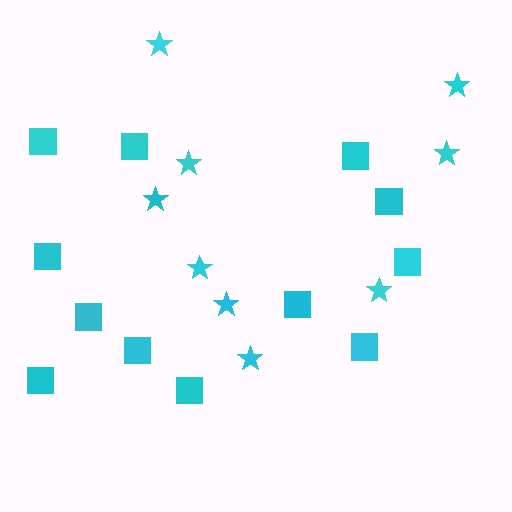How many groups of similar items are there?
There are 2 groups: one group of stars (9) and one group of squares (12).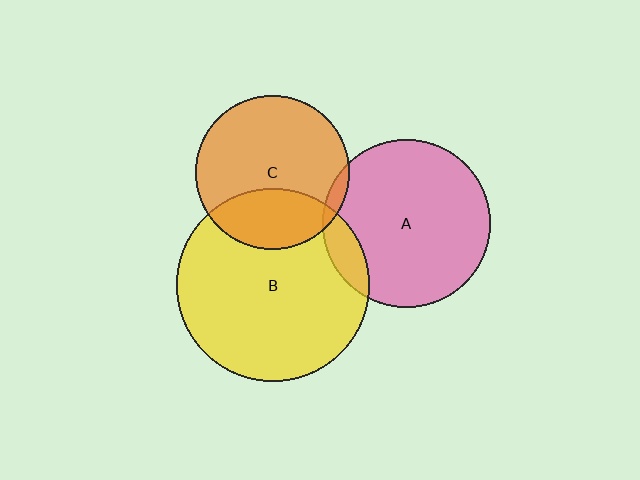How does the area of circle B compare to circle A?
Approximately 1.3 times.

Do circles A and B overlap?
Yes.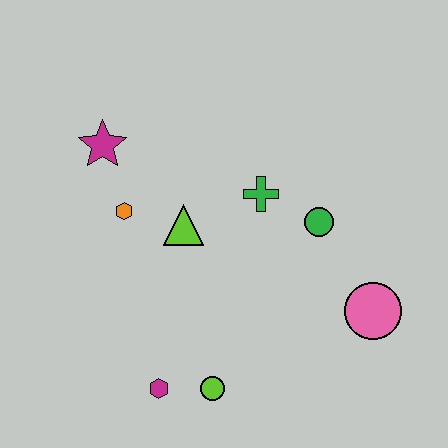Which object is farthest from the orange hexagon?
The pink circle is farthest from the orange hexagon.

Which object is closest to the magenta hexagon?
The lime circle is closest to the magenta hexagon.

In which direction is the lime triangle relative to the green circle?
The lime triangle is to the left of the green circle.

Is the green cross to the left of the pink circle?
Yes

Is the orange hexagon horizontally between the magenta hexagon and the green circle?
No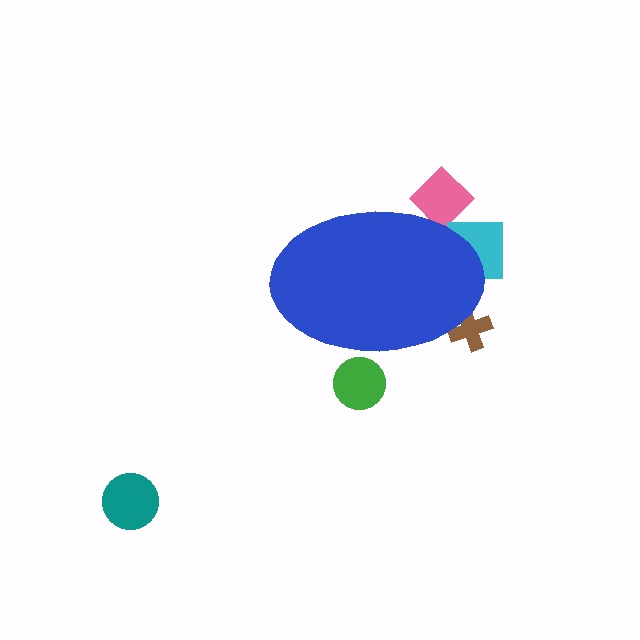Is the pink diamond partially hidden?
Yes, the pink diamond is partially hidden behind the blue ellipse.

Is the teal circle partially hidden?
No, the teal circle is fully visible.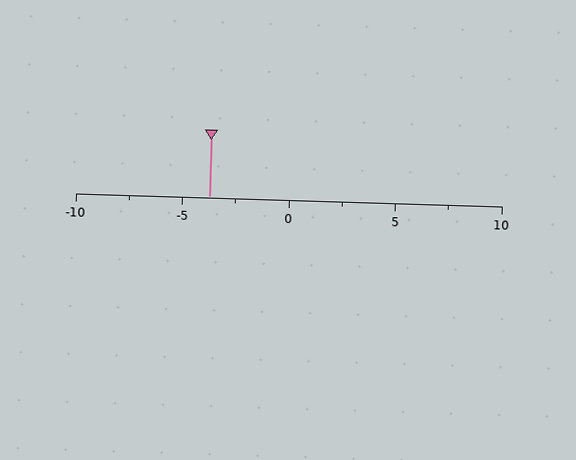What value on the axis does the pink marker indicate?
The marker indicates approximately -3.8.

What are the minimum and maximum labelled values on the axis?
The axis runs from -10 to 10.